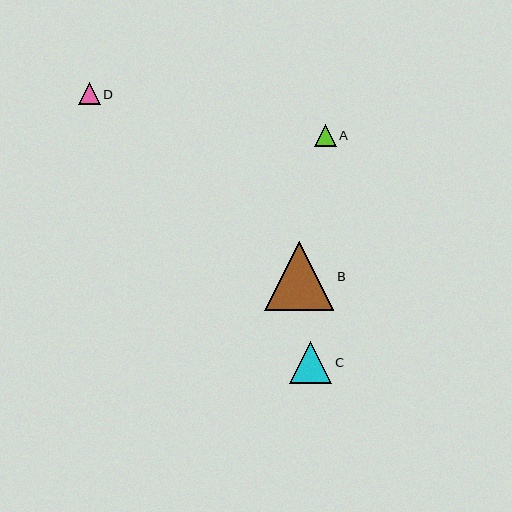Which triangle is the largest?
Triangle B is the largest with a size of approximately 69 pixels.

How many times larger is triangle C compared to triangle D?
Triangle C is approximately 2.0 times the size of triangle D.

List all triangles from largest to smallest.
From largest to smallest: B, C, A, D.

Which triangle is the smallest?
Triangle D is the smallest with a size of approximately 22 pixels.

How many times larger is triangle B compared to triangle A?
Triangle B is approximately 3.2 times the size of triangle A.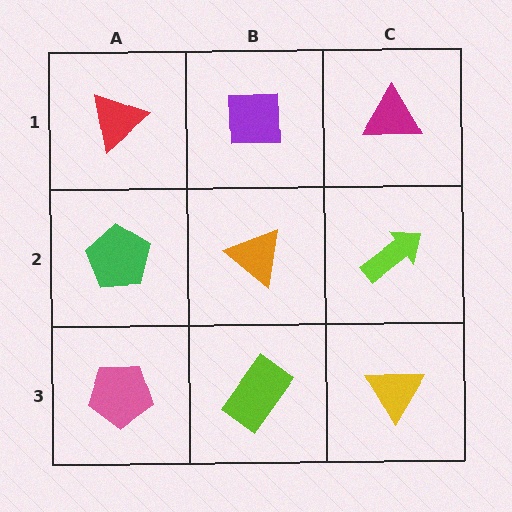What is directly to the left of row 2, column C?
An orange triangle.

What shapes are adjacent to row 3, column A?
A green pentagon (row 2, column A), a lime rectangle (row 3, column B).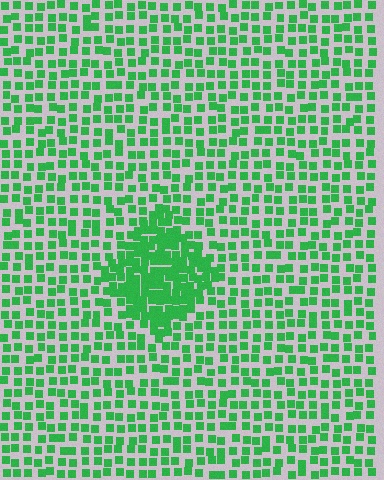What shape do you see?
I see a diamond.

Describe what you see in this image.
The image contains small green elements arranged at two different densities. A diamond-shaped region is visible where the elements are more densely packed than the surrounding area.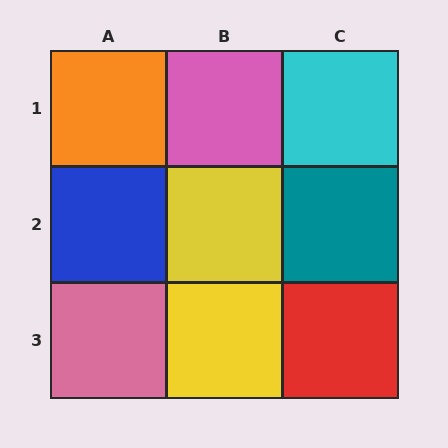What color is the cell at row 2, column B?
Yellow.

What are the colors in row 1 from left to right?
Orange, pink, cyan.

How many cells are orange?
1 cell is orange.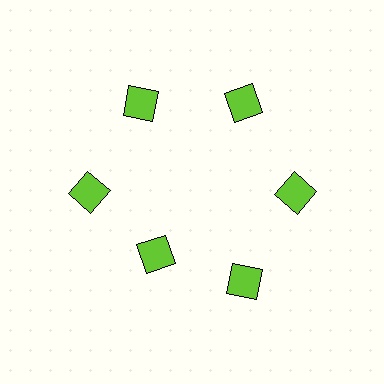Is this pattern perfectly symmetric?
No. The 6 lime squares are arranged in a ring, but one element near the 7 o'clock position is pulled inward toward the center, breaking the 6-fold rotational symmetry.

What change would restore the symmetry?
The symmetry would be restored by moving it outward, back onto the ring so that all 6 squares sit at equal angles and equal distance from the center.